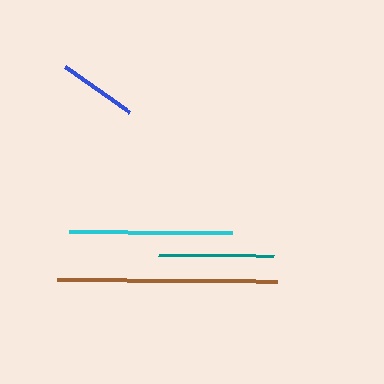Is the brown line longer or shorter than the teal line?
The brown line is longer than the teal line.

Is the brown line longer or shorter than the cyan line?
The brown line is longer than the cyan line.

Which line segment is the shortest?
The blue line is the shortest at approximately 79 pixels.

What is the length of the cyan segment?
The cyan segment is approximately 163 pixels long.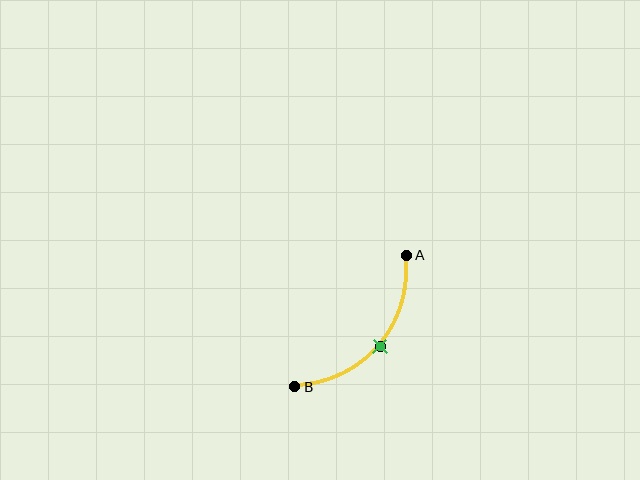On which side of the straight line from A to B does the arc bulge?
The arc bulges below and to the right of the straight line connecting A and B.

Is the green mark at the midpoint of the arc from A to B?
Yes. The green mark lies on the arc at equal arc-length from both A and B — it is the arc midpoint.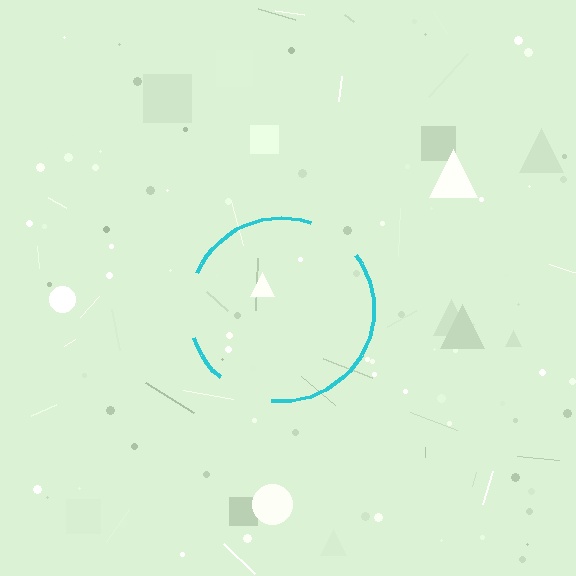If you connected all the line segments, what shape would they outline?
They would outline a circle.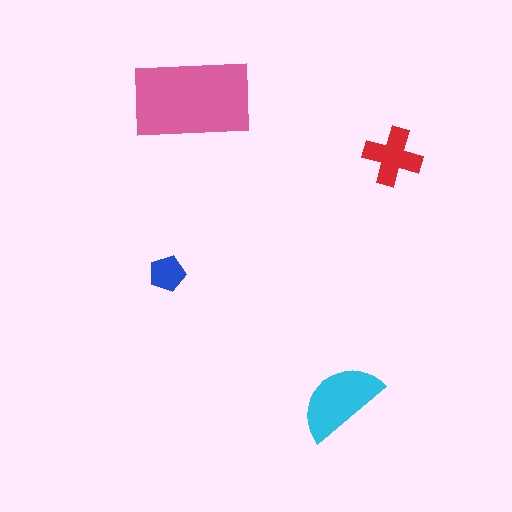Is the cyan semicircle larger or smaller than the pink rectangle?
Smaller.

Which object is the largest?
The pink rectangle.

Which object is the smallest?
The blue pentagon.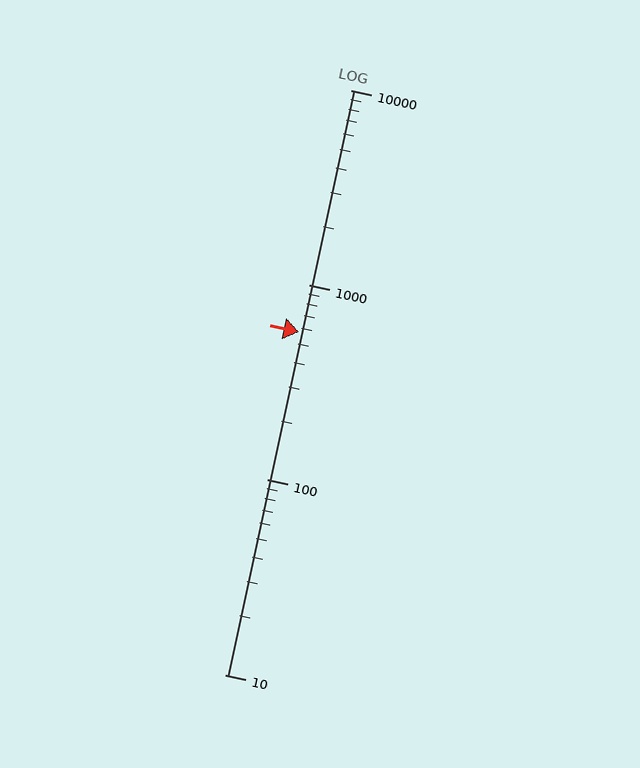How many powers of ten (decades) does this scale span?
The scale spans 3 decades, from 10 to 10000.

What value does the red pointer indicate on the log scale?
The pointer indicates approximately 570.